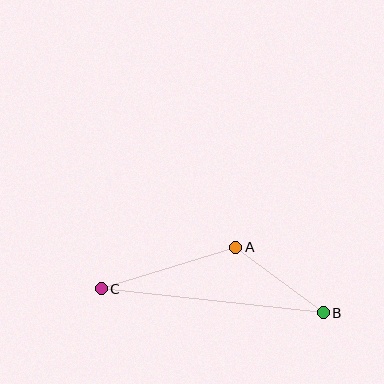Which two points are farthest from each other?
Points B and C are farthest from each other.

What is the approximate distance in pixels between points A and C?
The distance between A and C is approximately 141 pixels.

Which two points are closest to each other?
Points A and B are closest to each other.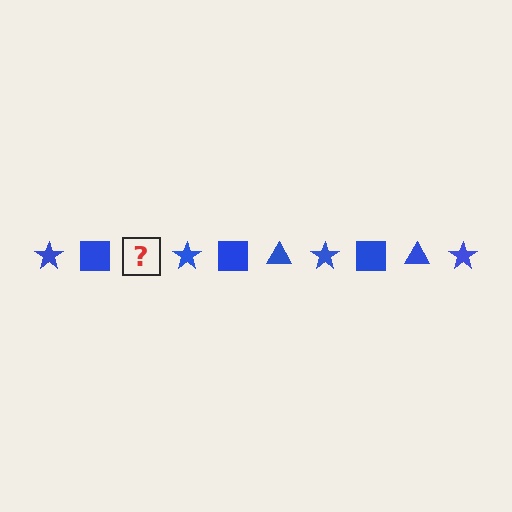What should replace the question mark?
The question mark should be replaced with a blue triangle.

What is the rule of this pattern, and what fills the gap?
The rule is that the pattern cycles through star, square, triangle shapes in blue. The gap should be filled with a blue triangle.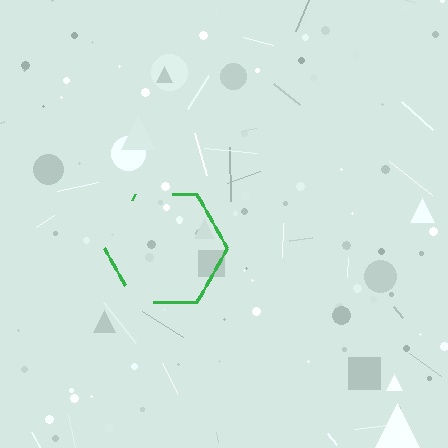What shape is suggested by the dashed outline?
The dashed outline suggests a hexagon.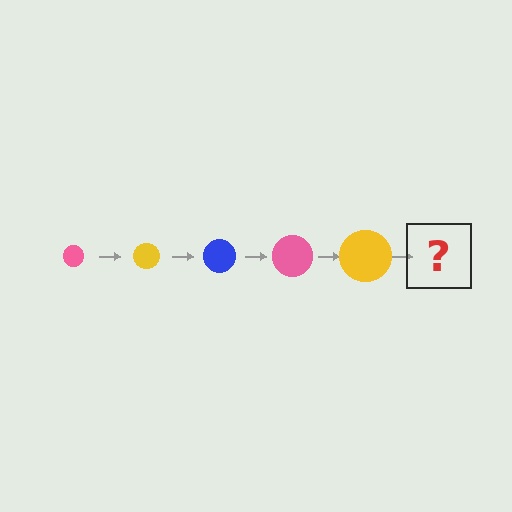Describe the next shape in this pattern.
It should be a blue circle, larger than the previous one.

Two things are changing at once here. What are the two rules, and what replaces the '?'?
The two rules are that the circle grows larger each step and the color cycles through pink, yellow, and blue. The '?' should be a blue circle, larger than the previous one.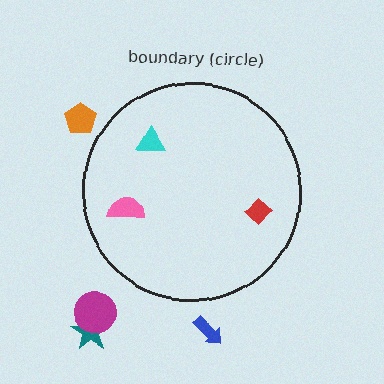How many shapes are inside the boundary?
3 inside, 4 outside.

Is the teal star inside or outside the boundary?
Outside.